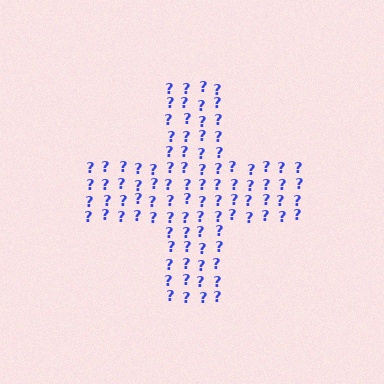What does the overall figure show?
The overall figure shows a cross.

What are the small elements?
The small elements are question marks.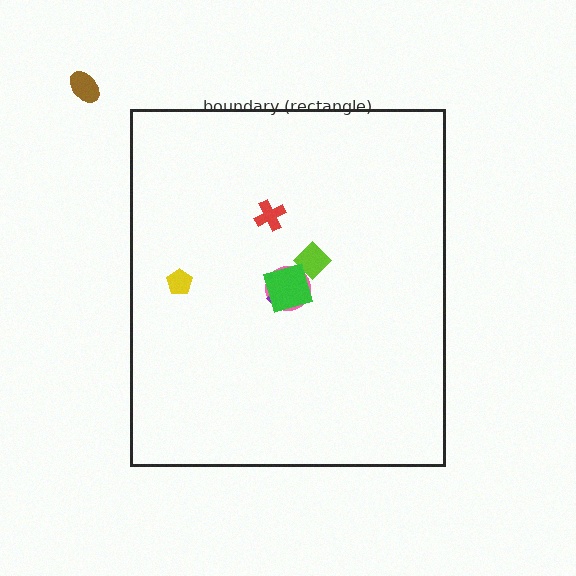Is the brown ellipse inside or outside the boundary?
Outside.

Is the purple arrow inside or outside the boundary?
Inside.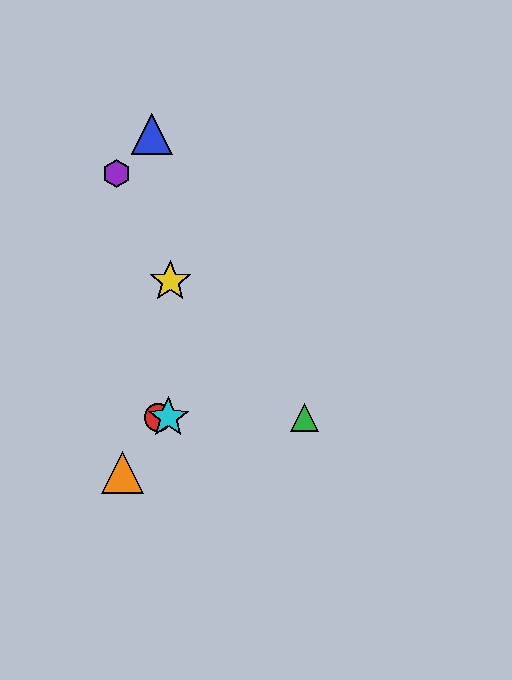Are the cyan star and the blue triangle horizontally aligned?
No, the cyan star is at y≈418 and the blue triangle is at y≈134.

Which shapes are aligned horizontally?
The red circle, the green triangle, the cyan star are aligned horizontally.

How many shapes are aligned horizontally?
3 shapes (the red circle, the green triangle, the cyan star) are aligned horizontally.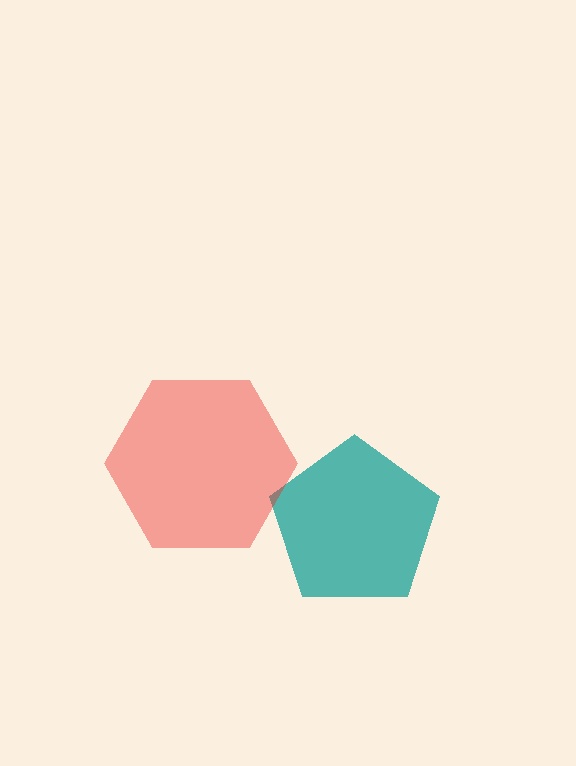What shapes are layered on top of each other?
The layered shapes are: a teal pentagon, a red hexagon.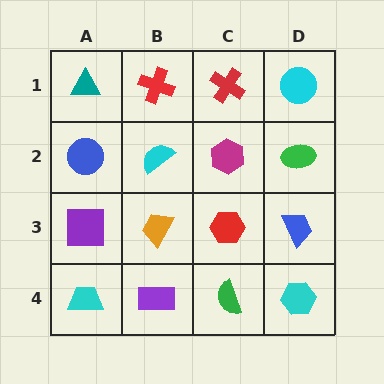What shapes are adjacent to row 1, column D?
A green ellipse (row 2, column D), a red cross (row 1, column C).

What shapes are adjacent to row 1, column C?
A magenta hexagon (row 2, column C), a red cross (row 1, column B), a cyan circle (row 1, column D).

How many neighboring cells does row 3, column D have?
3.